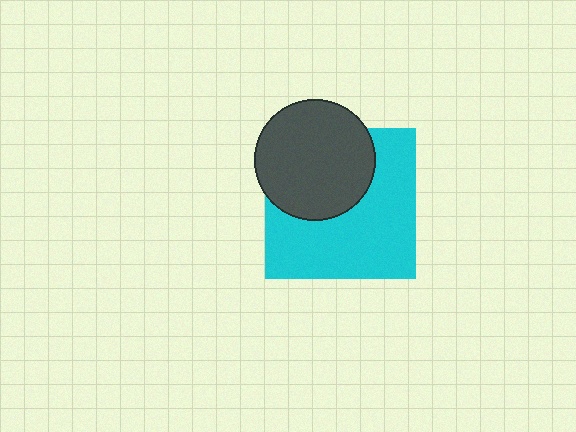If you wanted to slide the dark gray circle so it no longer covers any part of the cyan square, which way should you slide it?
Slide it up — that is the most direct way to separate the two shapes.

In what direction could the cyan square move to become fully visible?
The cyan square could move down. That would shift it out from behind the dark gray circle entirely.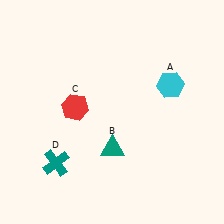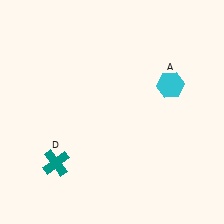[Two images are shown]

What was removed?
The red hexagon (C), the teal triangle (B) were removed in Image 2.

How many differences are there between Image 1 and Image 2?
There are 2 differences between the two images.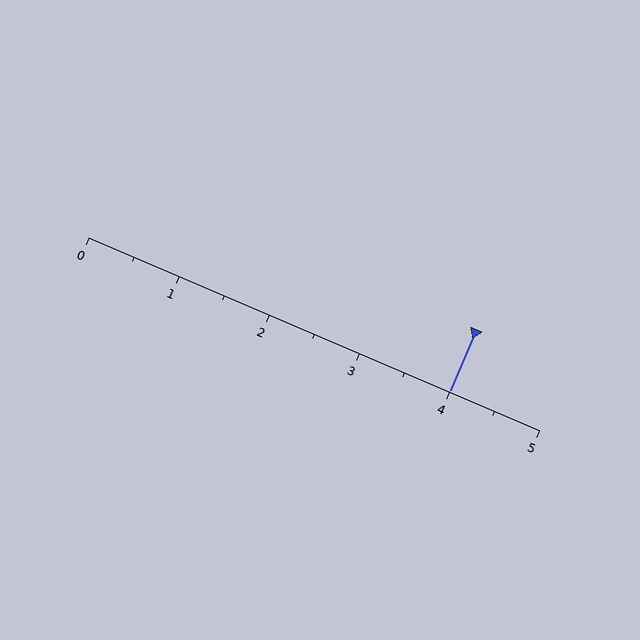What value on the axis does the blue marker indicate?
The marker indicates approximately 4.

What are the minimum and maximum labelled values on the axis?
The axis runs from 0 to 5.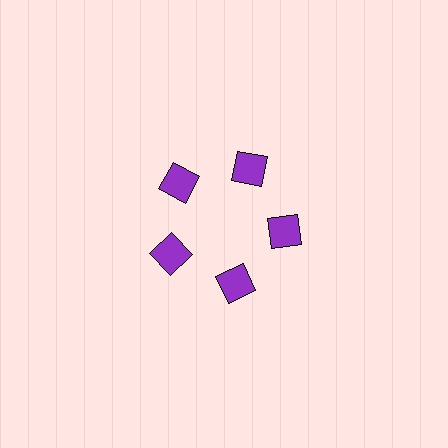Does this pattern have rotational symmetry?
Yes, this pattern has 5-fold rotational symmetry. It looks the same after rotating 72 degrees around the center.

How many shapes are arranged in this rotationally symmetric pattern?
There are 5 shapes, arranged in 5 groups of 1.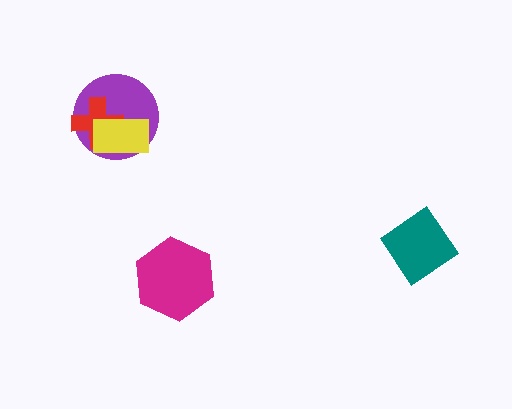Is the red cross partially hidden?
Yes, it is partially covered by another shape.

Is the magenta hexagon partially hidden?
No, no other shape covers it.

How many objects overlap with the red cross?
2 objects overlap with the red cross.